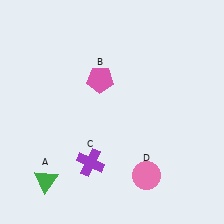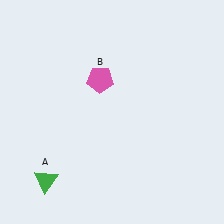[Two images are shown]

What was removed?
The purple cross (C), the pink circle (D) were removed in Image 2.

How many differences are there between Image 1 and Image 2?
There are 2 differences between the two images.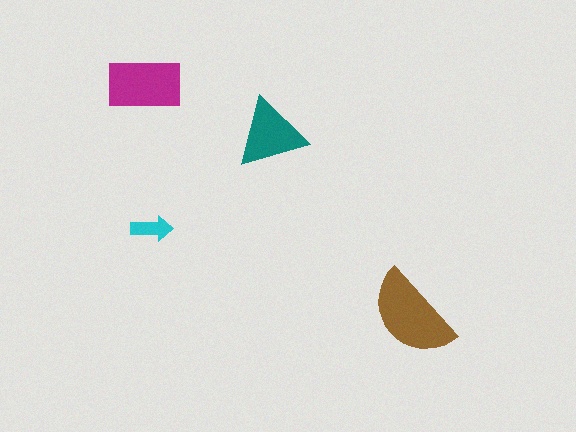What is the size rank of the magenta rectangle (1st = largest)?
2nd.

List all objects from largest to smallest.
The brown semicircle, the magenta rectangle, the teal triangle, the cyan arrow.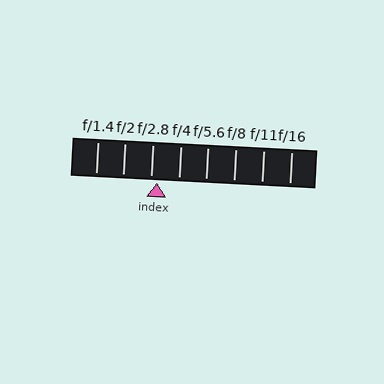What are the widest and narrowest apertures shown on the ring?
The widest aperture shown is f/1.4 and the narrowest is f/16.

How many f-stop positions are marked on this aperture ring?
There are 8 f-stop positions marked.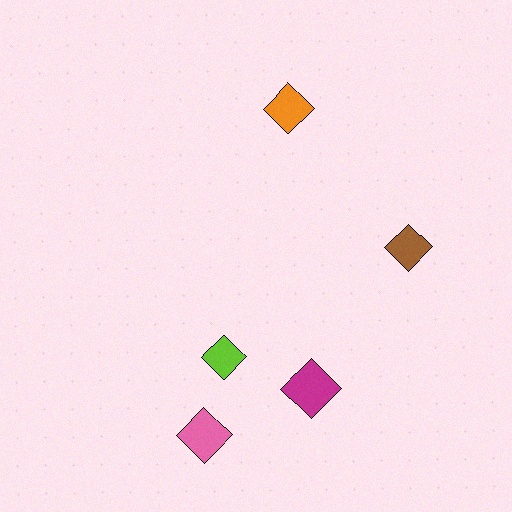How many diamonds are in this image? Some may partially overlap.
There are 5 diamonds.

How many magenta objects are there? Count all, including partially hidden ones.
There is 1 magenta object.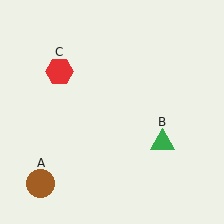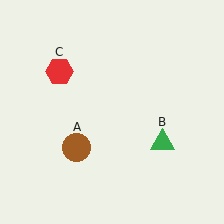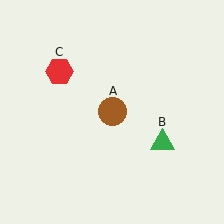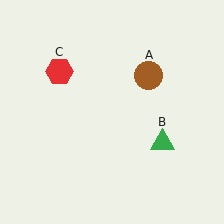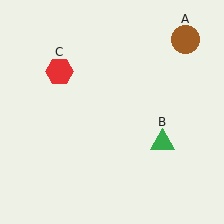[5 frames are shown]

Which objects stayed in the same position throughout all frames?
Green triangle (object B) and red hexagon (object C) remained stationary.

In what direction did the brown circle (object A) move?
The brown circle (object A) moved up and to the right.